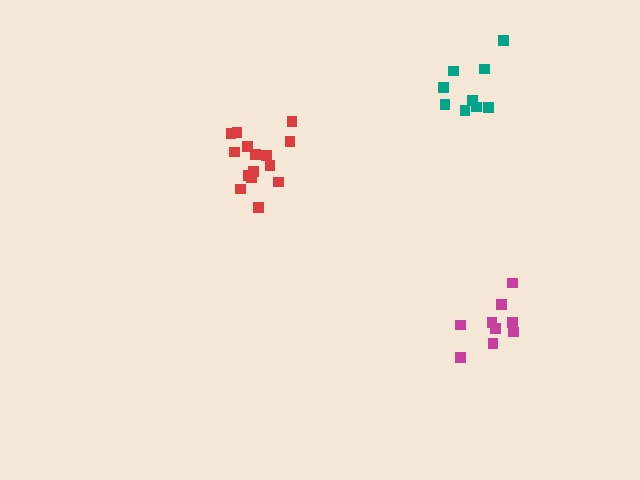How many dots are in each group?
Group 1: 15 dots, Group 2: 9 dots, Group 3: 9 dots (33 total).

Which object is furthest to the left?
The red cluster is leftmost.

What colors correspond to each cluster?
The clusters are colored: red, teal, magenta.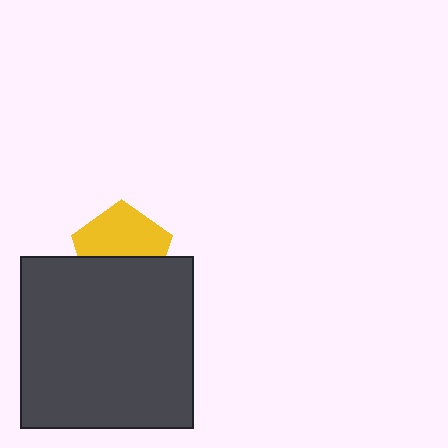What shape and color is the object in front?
The object in front is a dark gray rectangle.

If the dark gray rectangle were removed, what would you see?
You would see the complete yellow pentagon.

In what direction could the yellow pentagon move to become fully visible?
The yellow pentagon could move up. That would shift it out from behind the dark gray rectangle entirely.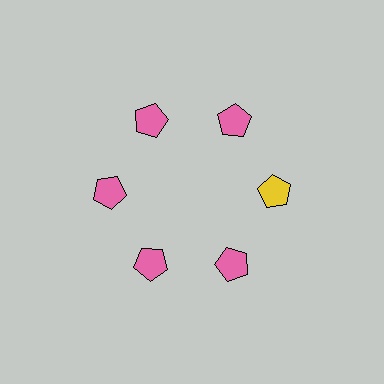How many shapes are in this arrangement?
There are 6 shapes arranged in a ring pattern.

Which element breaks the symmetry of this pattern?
The yellow pentagon at roughly the 3 o'clock position breaks the symmetry. All other shapes are pink pentagons.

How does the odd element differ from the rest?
It has a different color: yellow instead of pink.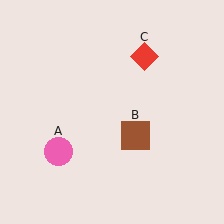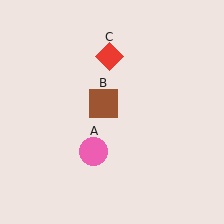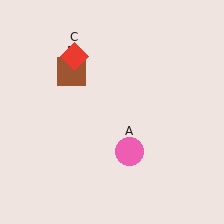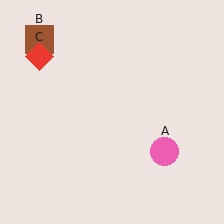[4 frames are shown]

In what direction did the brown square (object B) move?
The brown square (object B) moved up and to the left.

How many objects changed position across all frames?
3 objects changed position: pink circle (object A), brown square (object B), red diamond (object C).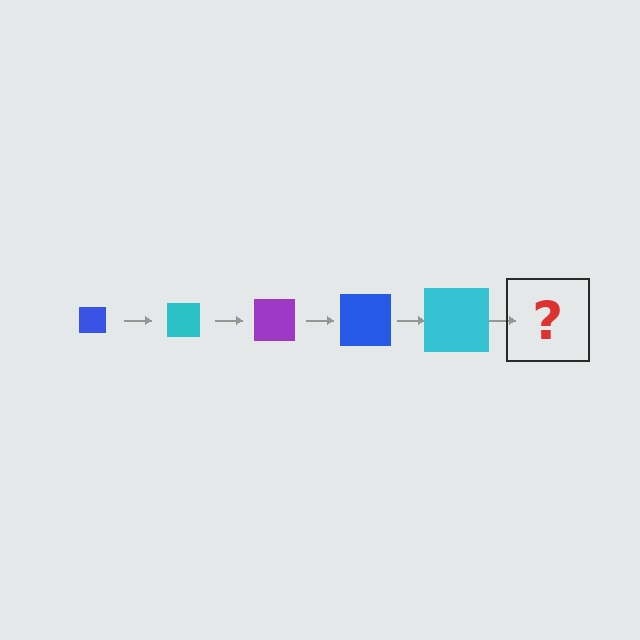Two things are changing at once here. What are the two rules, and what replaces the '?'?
The two rules are that the square grows larger each step and the color cycles through blue, cyan, and purple. The '?' should be a purple square, larger than the previous one.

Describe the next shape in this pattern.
It should be a purple square, larger than the previous one.